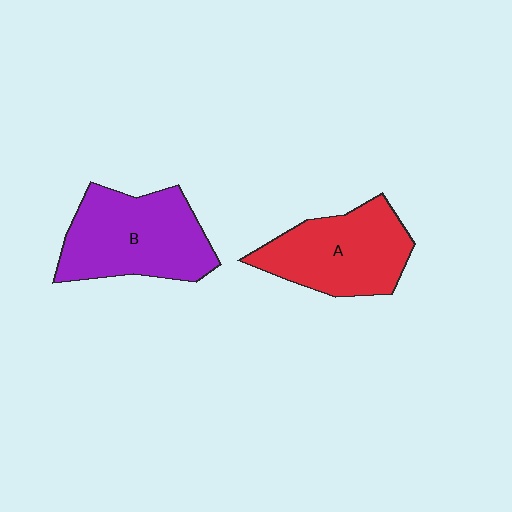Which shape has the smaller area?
Shape A (red).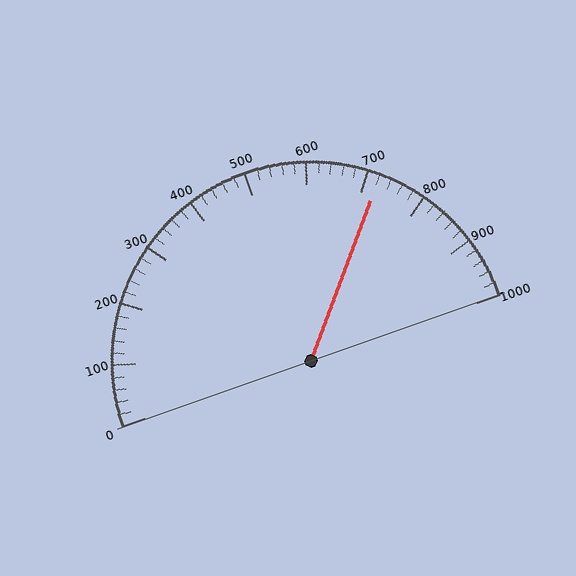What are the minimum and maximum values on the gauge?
The gauge ranges from 0 to 1000.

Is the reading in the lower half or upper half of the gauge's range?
The reading is in the upper half of the range (0 to 1000).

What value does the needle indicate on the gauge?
The needle indicates approximately 720.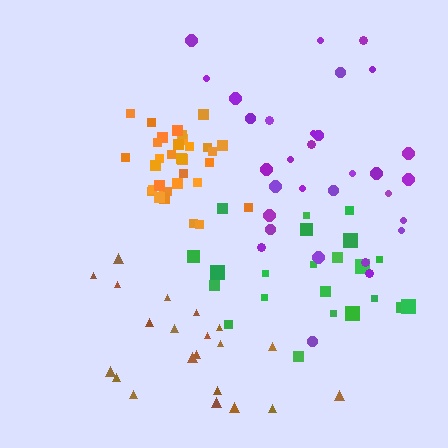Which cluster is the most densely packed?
Orange.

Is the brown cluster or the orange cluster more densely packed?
Orange.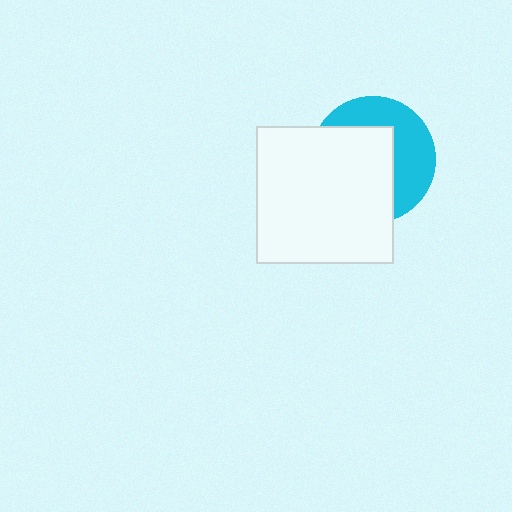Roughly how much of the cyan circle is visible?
A small part of it is visible (roughly 43%).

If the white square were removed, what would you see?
You would see the complete cyan circle.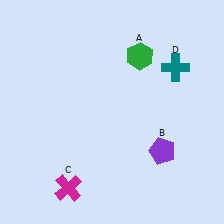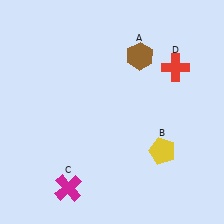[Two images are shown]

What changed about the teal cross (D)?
In Image 1, D is teal. In Image 2, it changed to red.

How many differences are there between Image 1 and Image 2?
There are 3 differences between the two images.